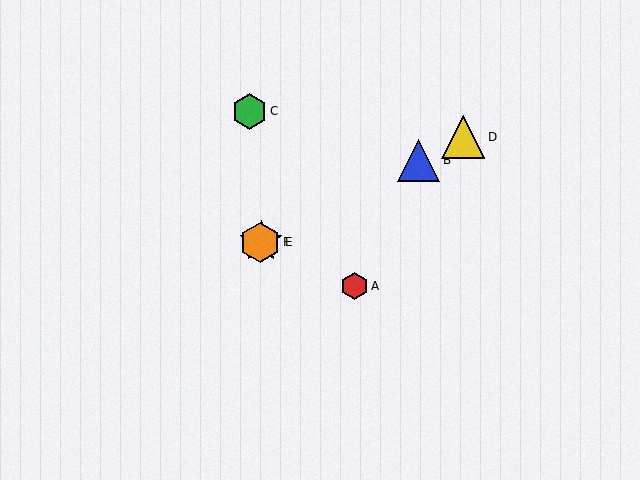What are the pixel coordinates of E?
Object E is at (261, 242).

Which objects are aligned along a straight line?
Objects B, D, E, F are aligned along a straight line.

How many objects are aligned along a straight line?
4 objects (B, D, E, F) are aligned along a straight line.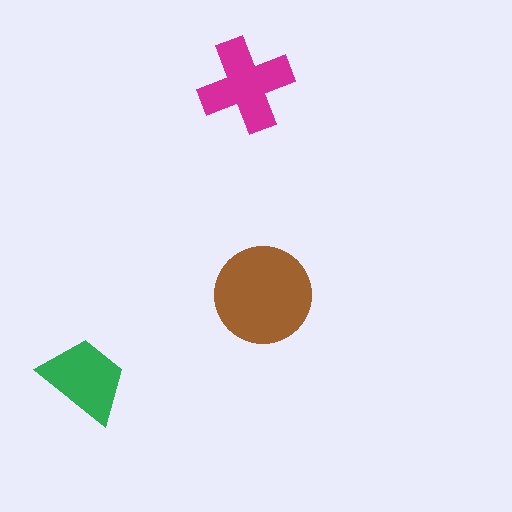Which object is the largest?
The brown circle.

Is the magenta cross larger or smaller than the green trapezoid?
Larger.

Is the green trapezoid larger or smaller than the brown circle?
Smaller.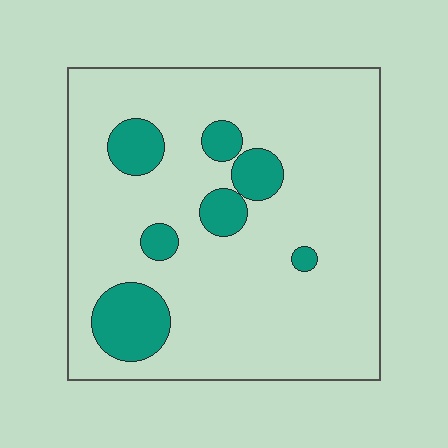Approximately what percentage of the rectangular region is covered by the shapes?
Approximately 15%.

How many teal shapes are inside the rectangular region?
7.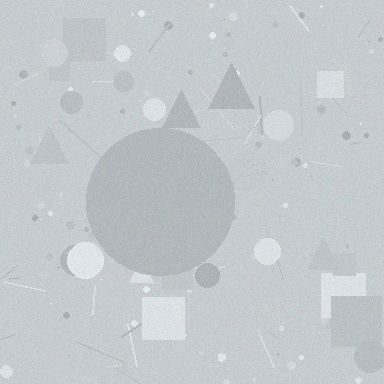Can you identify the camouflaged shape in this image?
The camouflaged shape is a circle.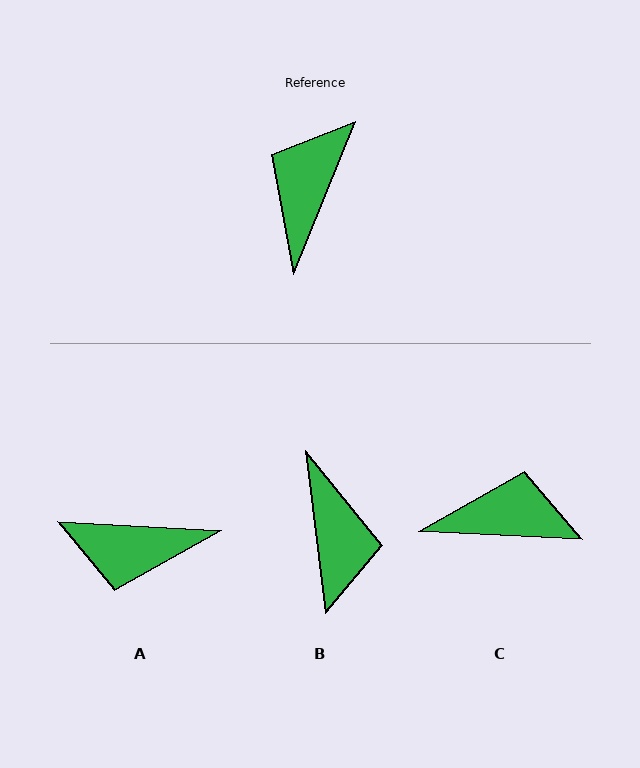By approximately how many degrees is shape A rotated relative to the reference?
Approximately 109 degrees counter-clockwise.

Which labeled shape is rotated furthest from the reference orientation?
B, about 151 degrees away.